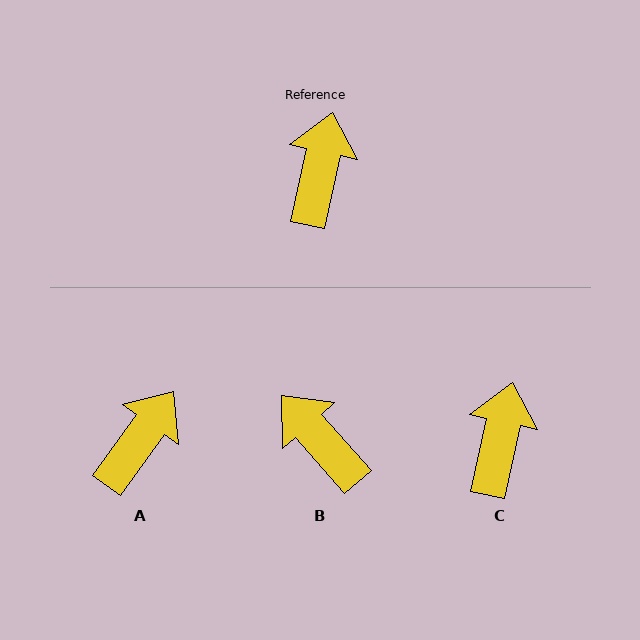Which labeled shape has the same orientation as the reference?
C.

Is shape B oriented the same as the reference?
No, it is off by about 54 degrees.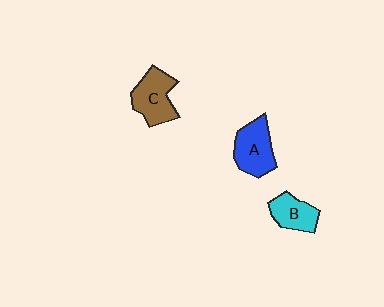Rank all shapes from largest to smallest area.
From largest to smallest: C (brown), A (blue), B (cyan).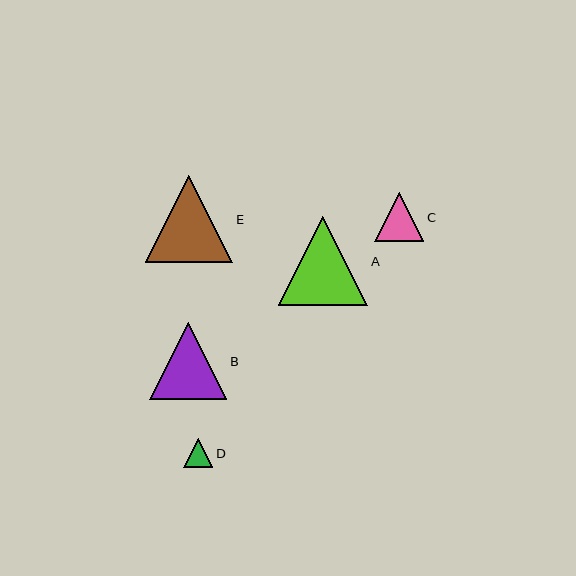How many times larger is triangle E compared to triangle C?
Triangle E is approximately 1.8 times the size of triangle C.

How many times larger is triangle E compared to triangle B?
Triangle E is approximately 1.1 times the size of triangle B.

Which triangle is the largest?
Triangle A is the largest with a size of approximately 89 pixels.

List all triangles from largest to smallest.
From largest to smallest: A, E, B, C, D.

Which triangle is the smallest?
Triangle D is the smallest with a size of approximately 29 pixels.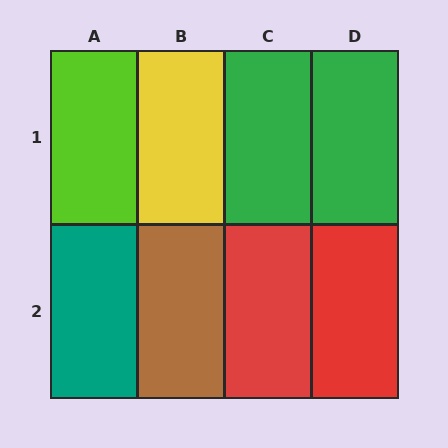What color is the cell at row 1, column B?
Yellow.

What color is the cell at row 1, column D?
Green.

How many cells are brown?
1 cell is brown.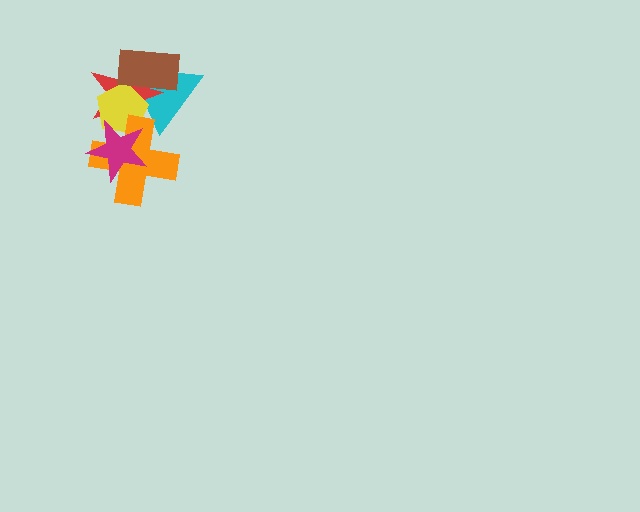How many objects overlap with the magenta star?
3 objects overlap with the magenta star.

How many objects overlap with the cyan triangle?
4 objects overlap with the cyan triangle.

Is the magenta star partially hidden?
No, no other shape covers it.